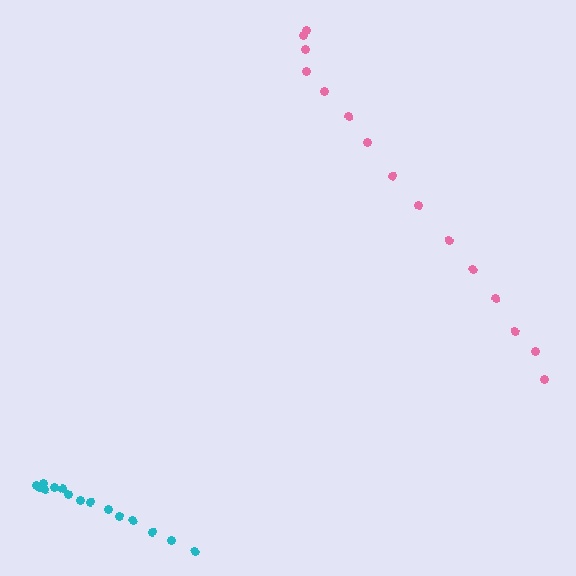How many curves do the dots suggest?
There are 2 distinct paths.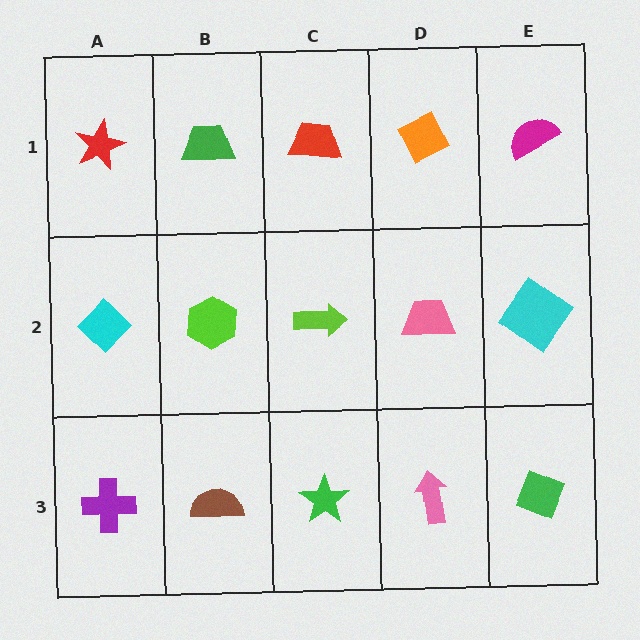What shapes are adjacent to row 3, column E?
A cyan diamond (row 2, column E), a pink arrow (row 3, column D).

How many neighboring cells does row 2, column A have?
3.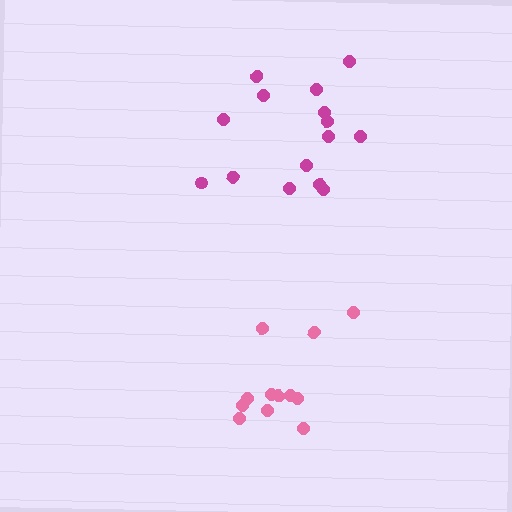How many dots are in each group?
Group 1: 12 dots, Group 2: 15 dots (27 total).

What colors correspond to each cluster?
The clusters are colored: pink, magenta.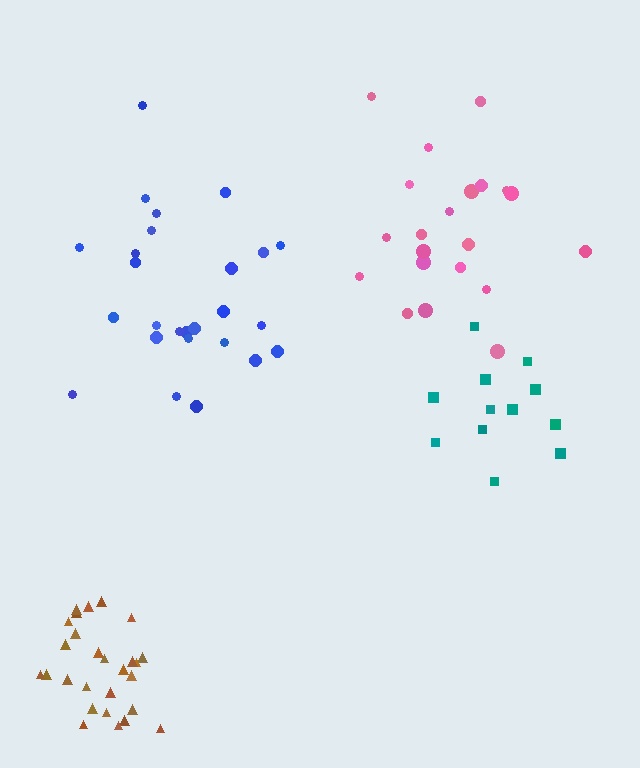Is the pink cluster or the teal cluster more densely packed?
Teal.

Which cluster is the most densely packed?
Brown.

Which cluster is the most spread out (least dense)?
Pink.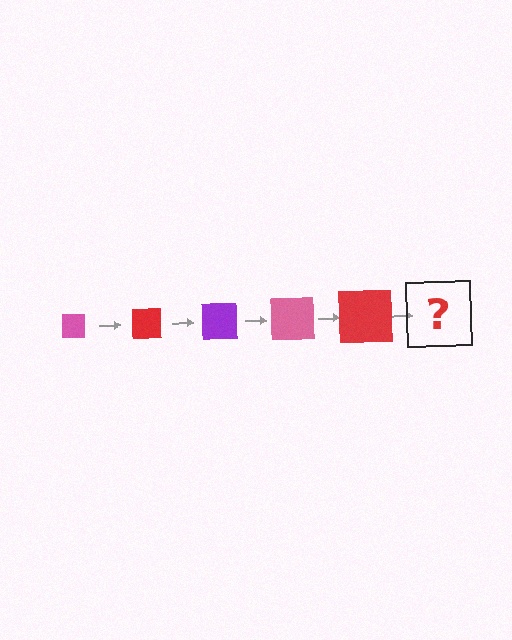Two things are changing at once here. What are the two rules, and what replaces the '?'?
The two rules are that the square grows larger each step and the color cycles through pink, red, and purple. The '?' should be a purple square, larger than the previous one.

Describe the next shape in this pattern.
It should be a purple square, larger than the previous one.